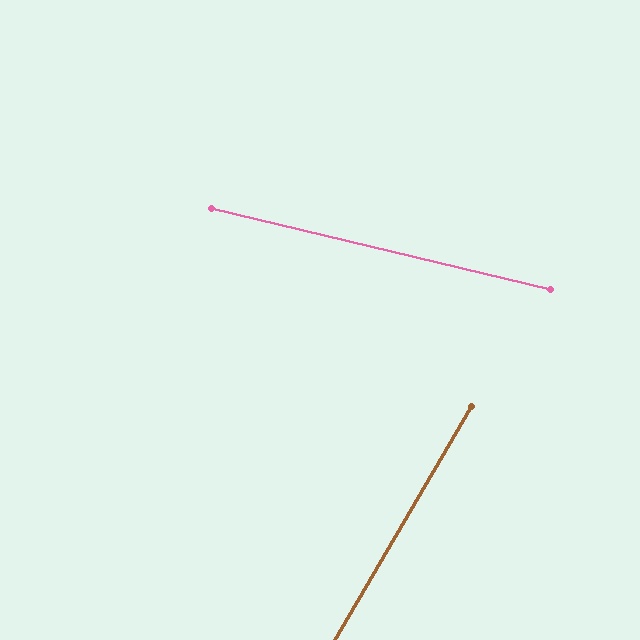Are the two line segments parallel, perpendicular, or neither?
Neither parallel nor perpendicular — they differ by about 73°.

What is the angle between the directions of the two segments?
Approximately 73 degrees.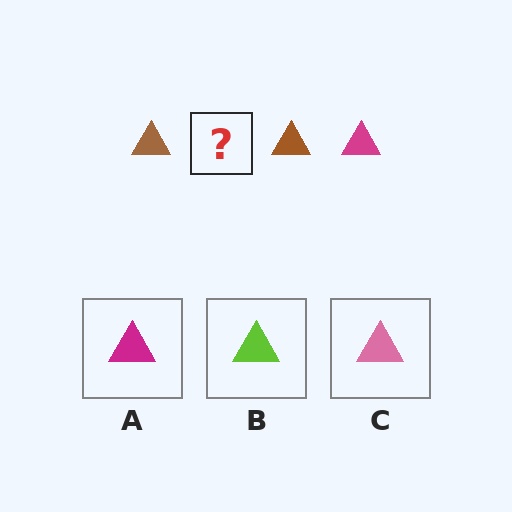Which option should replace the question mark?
Option A.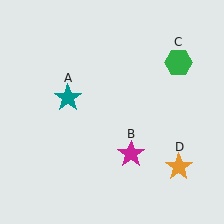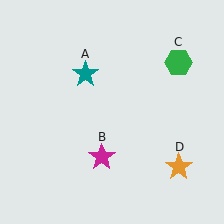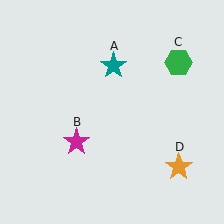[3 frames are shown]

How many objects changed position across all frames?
2 objects changed position: teal star (object A), magenta star (object B).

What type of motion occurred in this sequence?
The teal star (object A), magenta star (object B) rotated clockwise around the center of the scene.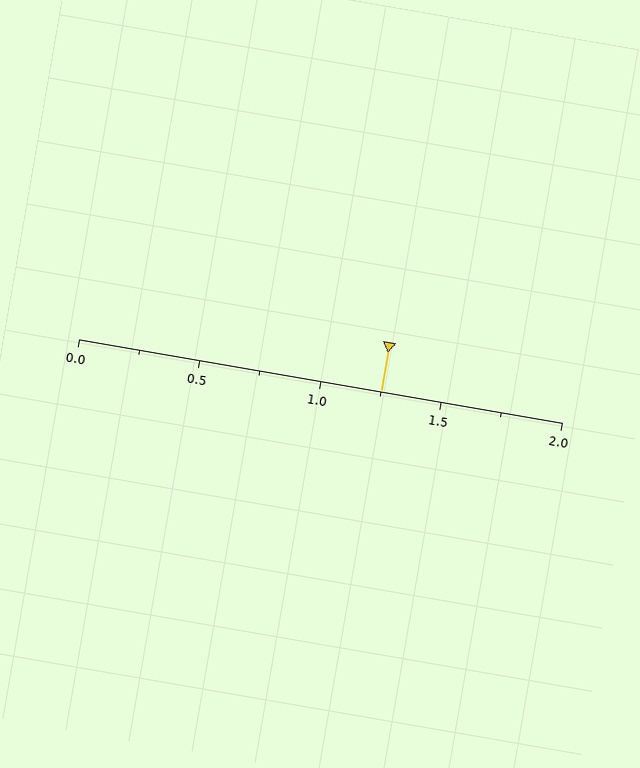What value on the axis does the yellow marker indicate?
The marker indicates approximately 1.25.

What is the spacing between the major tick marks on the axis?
The major ticks are spaced 0.5 apart.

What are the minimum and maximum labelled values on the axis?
The axis runs from 0.0 to 2.0.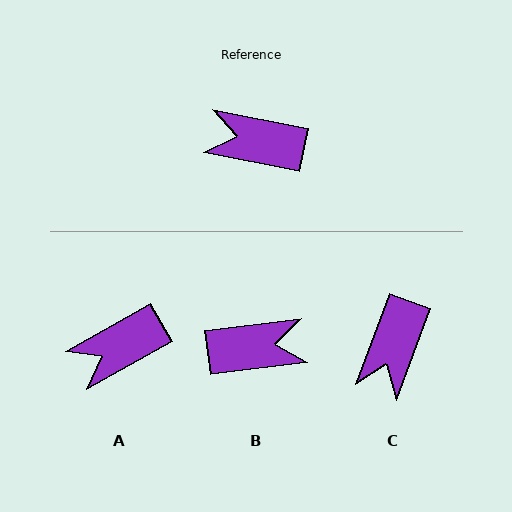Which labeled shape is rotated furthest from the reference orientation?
B, about 162 degrees away.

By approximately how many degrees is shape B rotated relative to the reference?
Approximately 162 degrees clockwise.